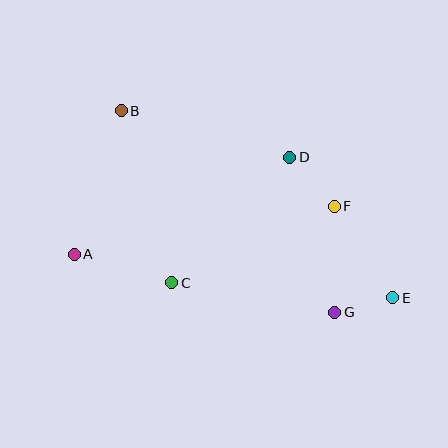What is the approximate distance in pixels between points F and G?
The distance between F and G is approximately 106 pixels.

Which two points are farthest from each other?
Points B and E are farthest from each other.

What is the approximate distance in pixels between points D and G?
The distance between D and G is approximately 161 pixels.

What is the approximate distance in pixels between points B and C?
The distance between B and C is approximately 179 pixels.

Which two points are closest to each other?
Points E and G are closest to each other.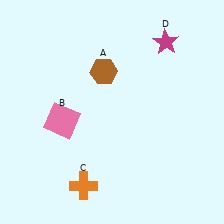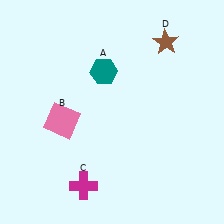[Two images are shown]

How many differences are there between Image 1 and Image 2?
There are 3 differences between the two images.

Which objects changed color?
A changed from brown to teal. C changed from orange to magenta. D changed from magenta to brown.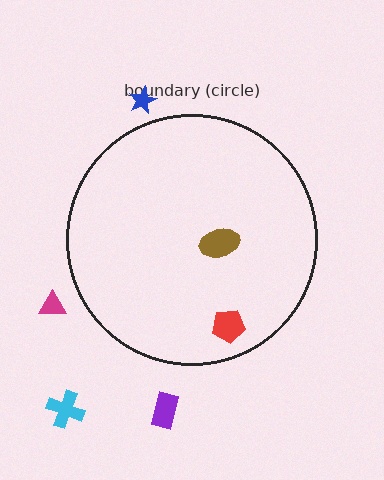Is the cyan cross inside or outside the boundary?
Outside.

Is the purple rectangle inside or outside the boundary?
Outside.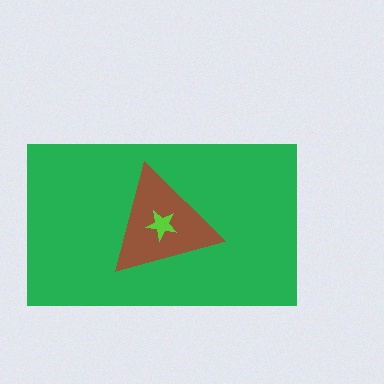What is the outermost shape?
The green rectangle.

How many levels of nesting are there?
3.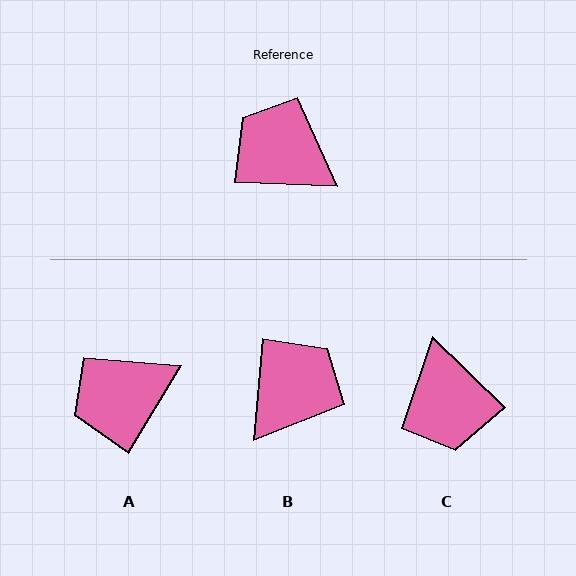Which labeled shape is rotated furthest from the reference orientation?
C, about 138 degrees away.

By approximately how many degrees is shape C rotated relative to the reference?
Approximately 138 degrees counter-clockwise.